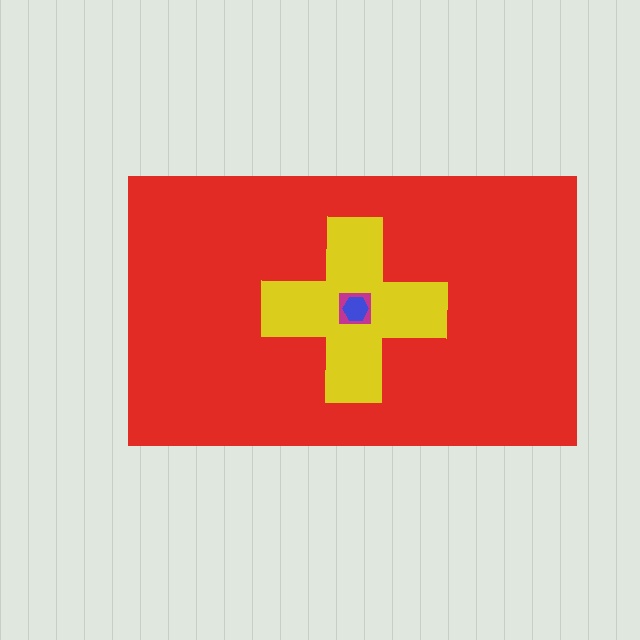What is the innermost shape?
The blue hexagon.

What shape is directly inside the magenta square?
The blue hexagon.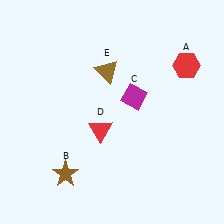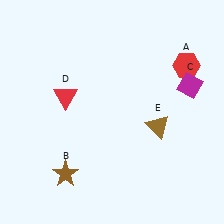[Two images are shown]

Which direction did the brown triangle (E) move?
The brown triangle (E) moved down.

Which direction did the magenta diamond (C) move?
The magenta diamond (C) moved right.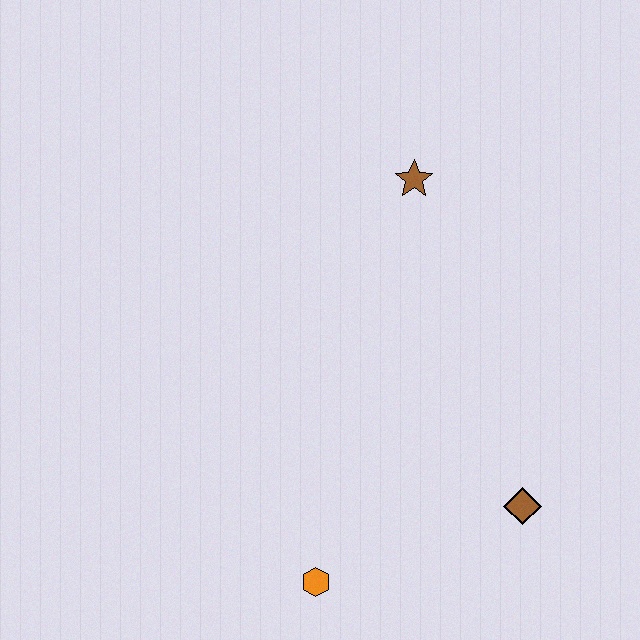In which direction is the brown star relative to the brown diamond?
The brown star is above the brown diamond.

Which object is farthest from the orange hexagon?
The brown star is farthest from the orange hexagon.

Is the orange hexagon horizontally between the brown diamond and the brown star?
No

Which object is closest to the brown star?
The brown diamond is closest to the brown star.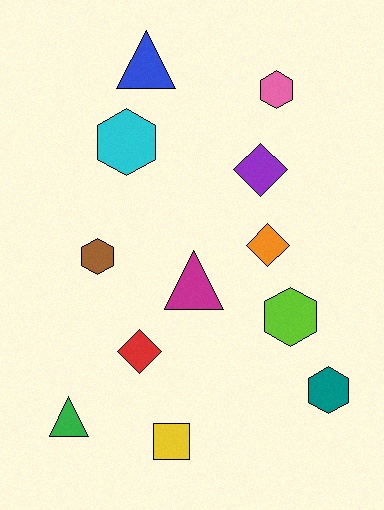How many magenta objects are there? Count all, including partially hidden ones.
There is 1 magenta object.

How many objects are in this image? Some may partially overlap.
There are 12 objects.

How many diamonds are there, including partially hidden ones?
There are 3 diamonds.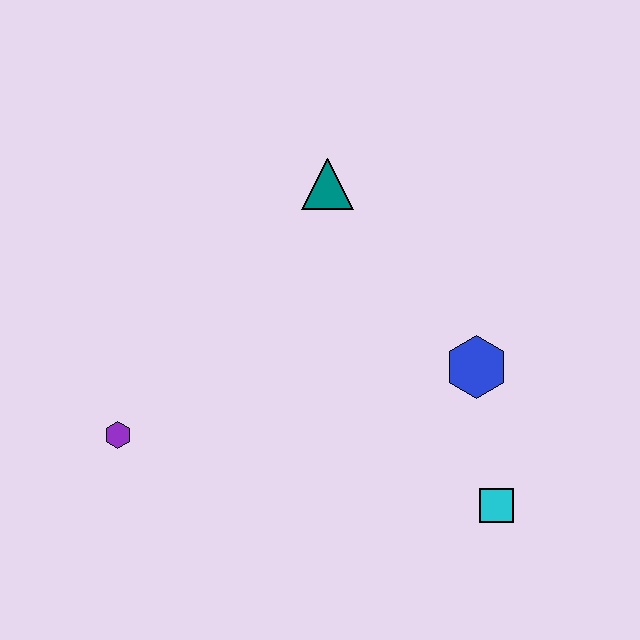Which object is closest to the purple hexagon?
The teal triangle is closest to the purple hexagon.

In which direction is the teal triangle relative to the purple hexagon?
The teal triangle is above the purple hexagon.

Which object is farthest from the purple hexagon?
The cyan square is farthest from the purple hexagon.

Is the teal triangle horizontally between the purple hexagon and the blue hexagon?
Yes